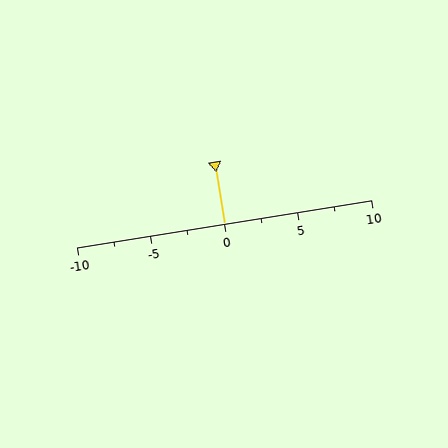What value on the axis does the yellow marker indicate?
The marker indicates approximately 0.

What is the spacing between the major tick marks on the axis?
The major ticks are spaced 5 apart.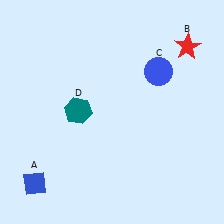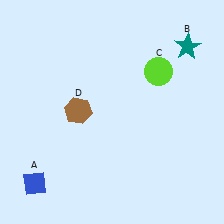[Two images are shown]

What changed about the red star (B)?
In Image 1, B is red. In Image 2, it changed to teal.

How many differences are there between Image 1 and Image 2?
There are 3 differences between the two images.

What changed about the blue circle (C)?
In Image 1, C is blue. In Image 2, it changed to lime.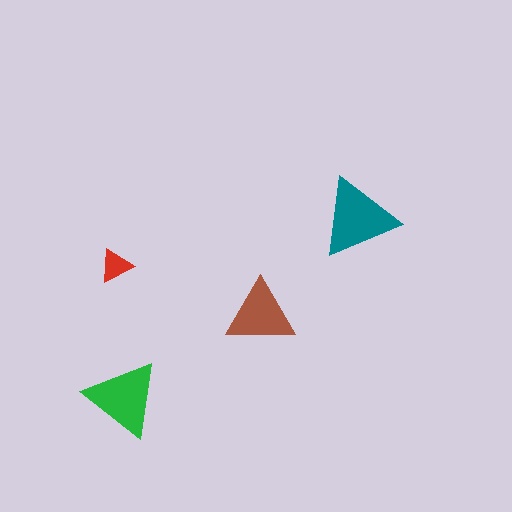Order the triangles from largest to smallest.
the teal one, the green one, the brown one, the red one.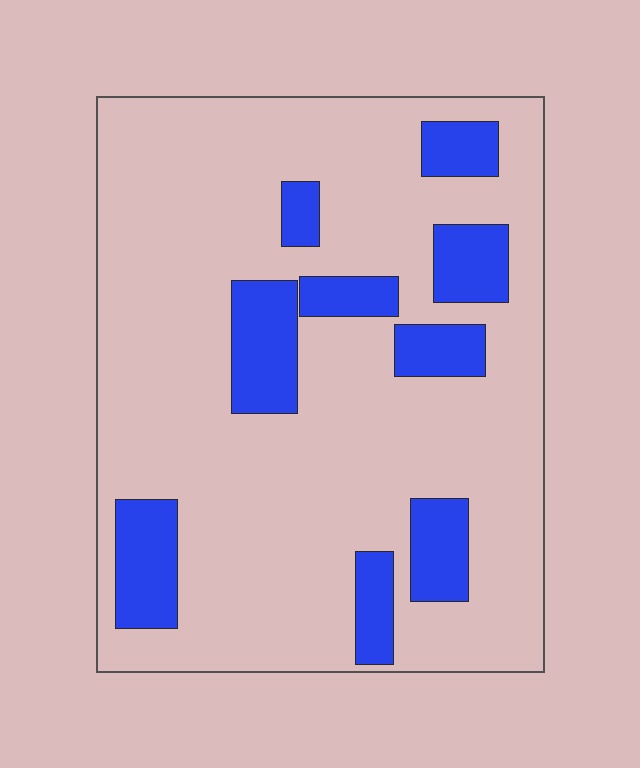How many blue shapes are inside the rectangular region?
9.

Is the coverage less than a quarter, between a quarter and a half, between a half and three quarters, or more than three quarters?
Less than a quarter.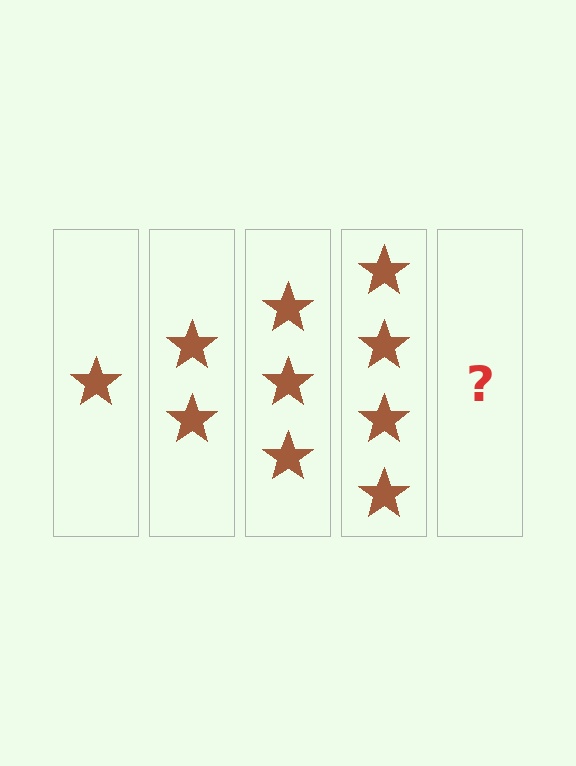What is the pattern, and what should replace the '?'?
The pattern is that each step adds one more star. The '?' should be 5 stars.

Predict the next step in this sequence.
The next step is 5 stars.